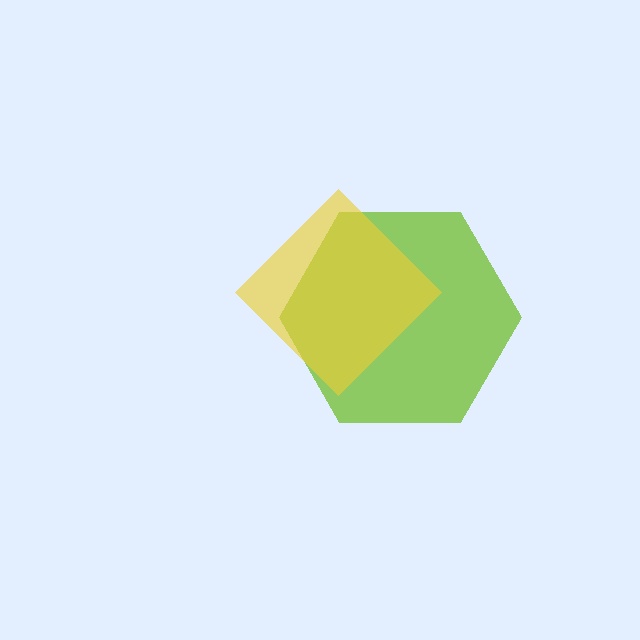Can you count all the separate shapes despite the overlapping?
Yes, there are 2 separate shapes.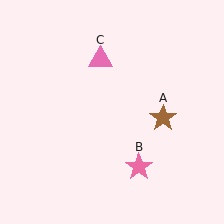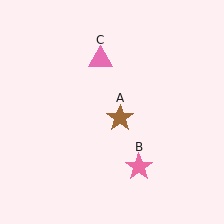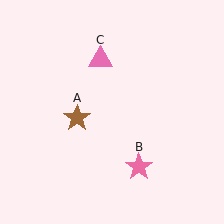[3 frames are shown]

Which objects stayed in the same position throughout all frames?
Pink star (object B) and pink triangle (object C) remained stationary.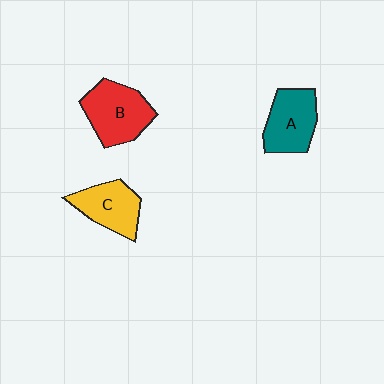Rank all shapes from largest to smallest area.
From largest to smallest: B (red), A (teal), C (yellow).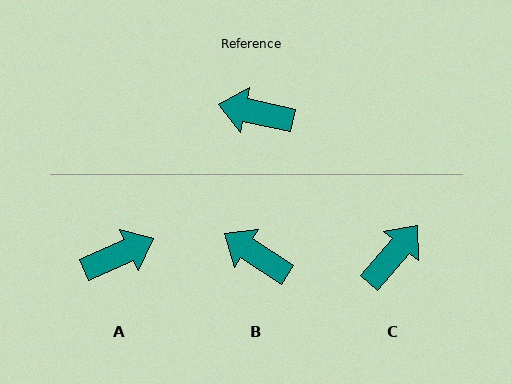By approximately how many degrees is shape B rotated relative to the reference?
Approximately 21 degrees clockwise.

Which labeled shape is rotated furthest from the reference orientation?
A, about 144 degrees away.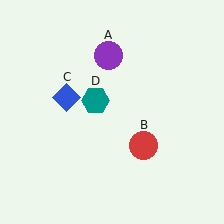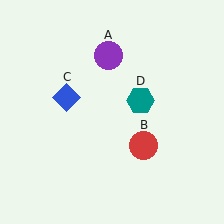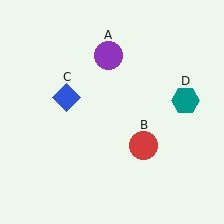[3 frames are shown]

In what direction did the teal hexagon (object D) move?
The teal hexagon (object D) moved right.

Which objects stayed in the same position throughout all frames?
Purple circle (object A) and red circle (object B) and blue diamond (object C) remained stationary.